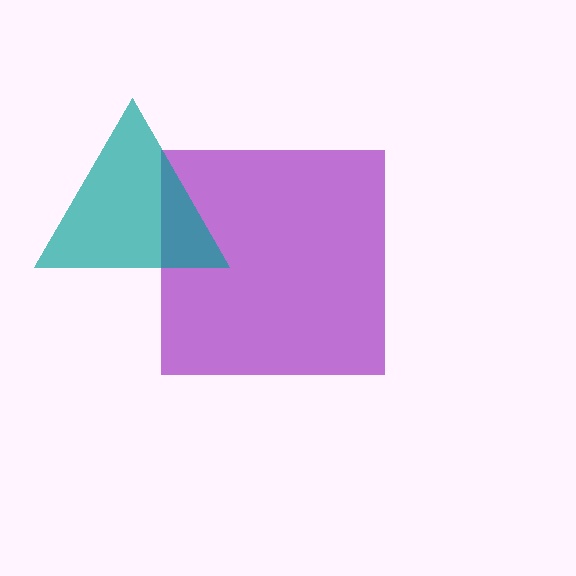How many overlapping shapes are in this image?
There are 2 overlapping shapes in the image.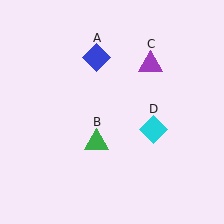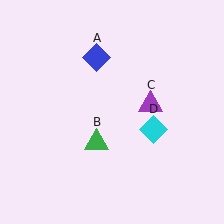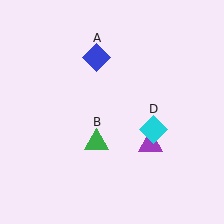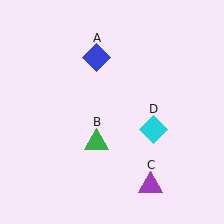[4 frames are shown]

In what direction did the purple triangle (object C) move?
The purple triangle (object C) moved down.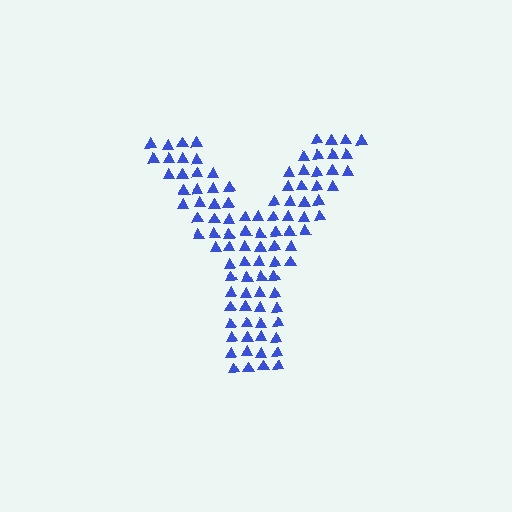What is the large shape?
The large shape is the letter Y.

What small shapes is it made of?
It is made of small triangles.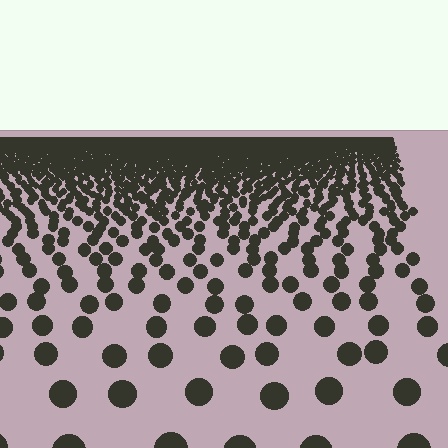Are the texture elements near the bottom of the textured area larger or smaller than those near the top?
Larger. Near the bottom, elements are closer to the viewer and appear at a bigger on-screen size.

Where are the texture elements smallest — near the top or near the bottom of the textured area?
Near the top.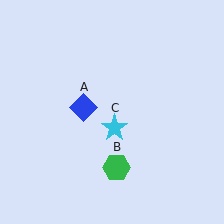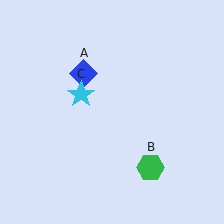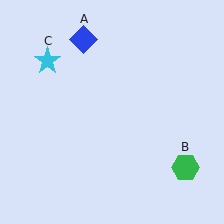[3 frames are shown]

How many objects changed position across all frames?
3 objects changed position: blue diamond (object A), green hexagon (object B), cyan star (object C).